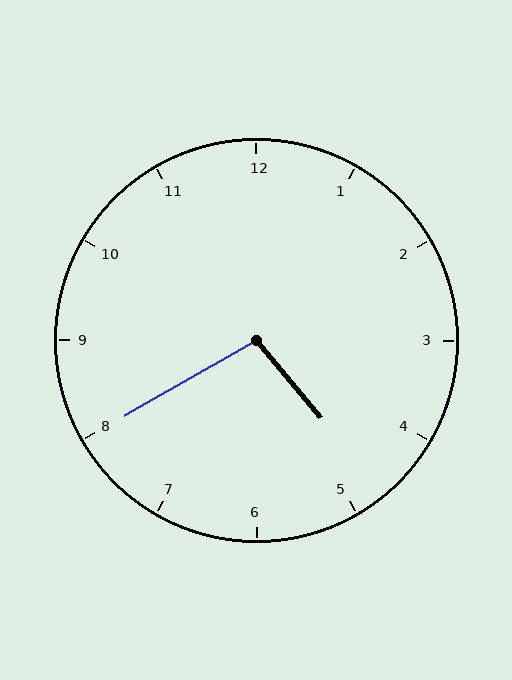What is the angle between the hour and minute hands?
Approximately 100 degrees.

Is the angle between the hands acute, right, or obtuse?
It is obtuse.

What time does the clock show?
4:40.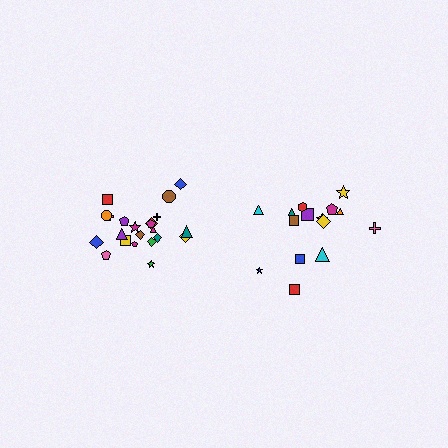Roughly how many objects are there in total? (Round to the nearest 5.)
Roughly 35 objects in total.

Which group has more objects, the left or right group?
The left group.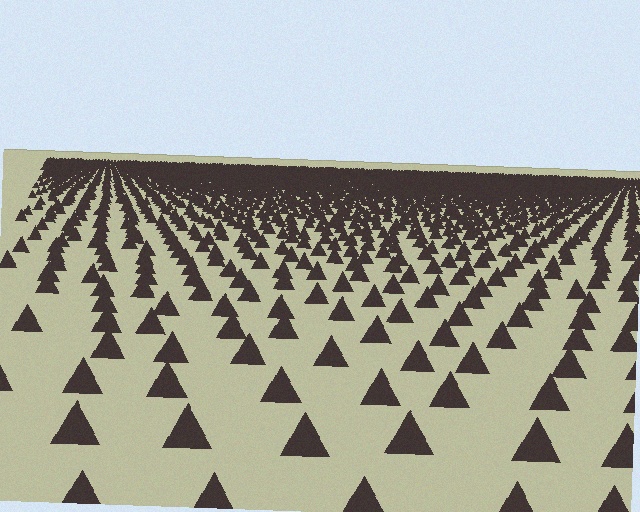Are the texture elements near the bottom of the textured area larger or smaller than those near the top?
Larger. Near the bottom, elements are closer to the viewer and appear at a bigger on-screen size.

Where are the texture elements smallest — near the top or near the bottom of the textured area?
Near the top.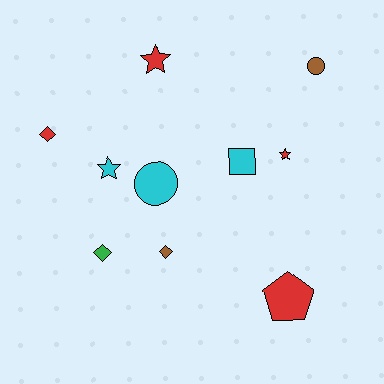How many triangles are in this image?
There are no triangles.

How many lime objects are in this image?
There are no lime objects.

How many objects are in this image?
There are 10 objects.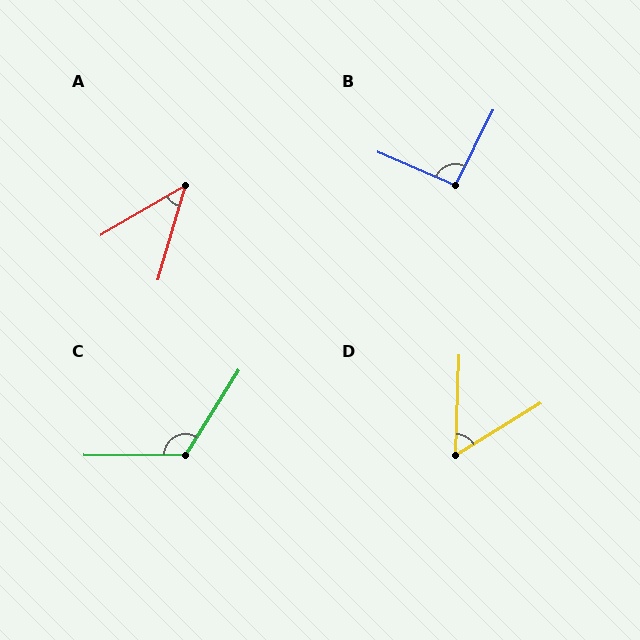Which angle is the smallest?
A, at approximately 43 degrees.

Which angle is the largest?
C, at approximately 122 degrees.